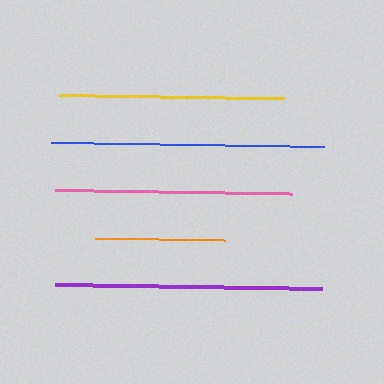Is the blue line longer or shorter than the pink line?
The blue line is longer than the pink line.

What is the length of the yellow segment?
The yellow segment is approximately 225 pixels long.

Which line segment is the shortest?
The orange line is the shortest at approximately 129 pixels.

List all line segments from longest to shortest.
From longest to shortest: blue, purple, pink, yellow, orange.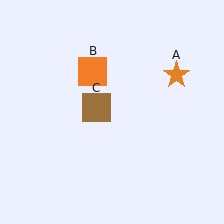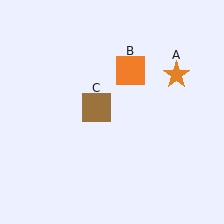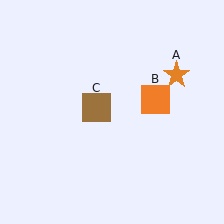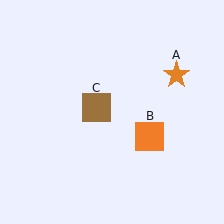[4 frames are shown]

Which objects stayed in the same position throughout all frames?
Orange star (object A) and brown square (object C) remained stationary.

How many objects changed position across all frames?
1 object changed position: orange square (object B).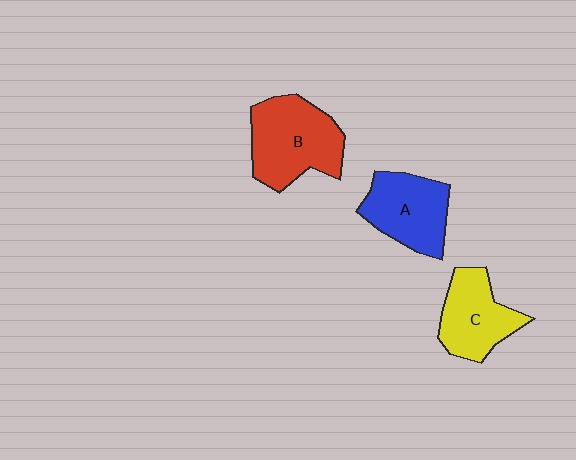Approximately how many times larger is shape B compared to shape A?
Approximately 1.2 times.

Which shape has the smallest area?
Shape C (yellow).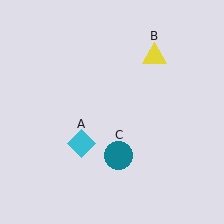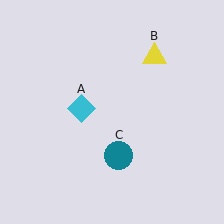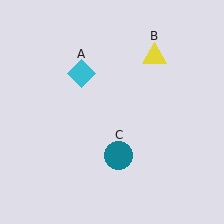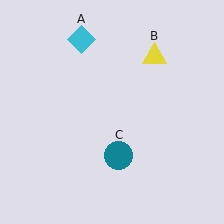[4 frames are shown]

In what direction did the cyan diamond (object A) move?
The cyan diamond (object A) moved up.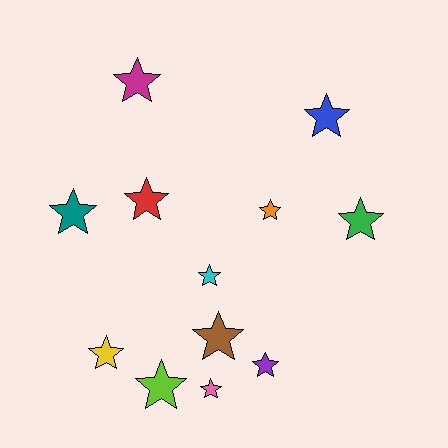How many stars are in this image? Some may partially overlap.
There are 12 stars.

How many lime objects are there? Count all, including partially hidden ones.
There is 1 lime object.